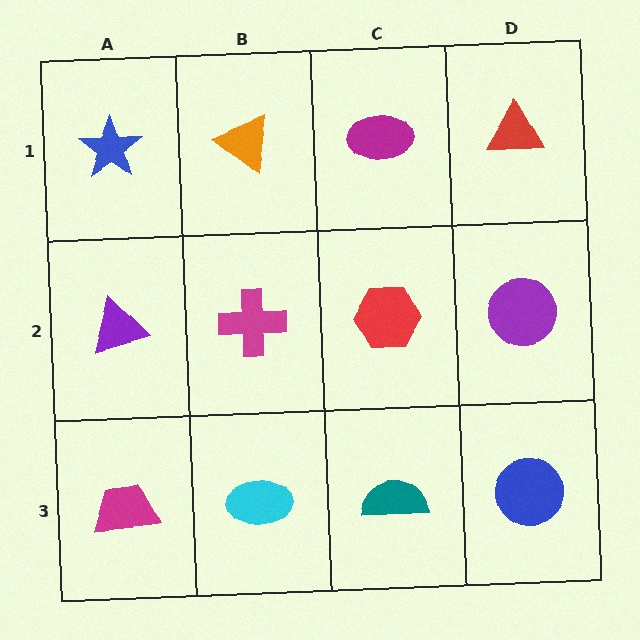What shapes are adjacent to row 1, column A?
A purple triangle (row 2, column A), an orange triangle (row 1, column B).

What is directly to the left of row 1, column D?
A magenta ellipse.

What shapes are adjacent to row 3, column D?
A purple circle (row 2, column D), a teal semicircle (row 3, column C).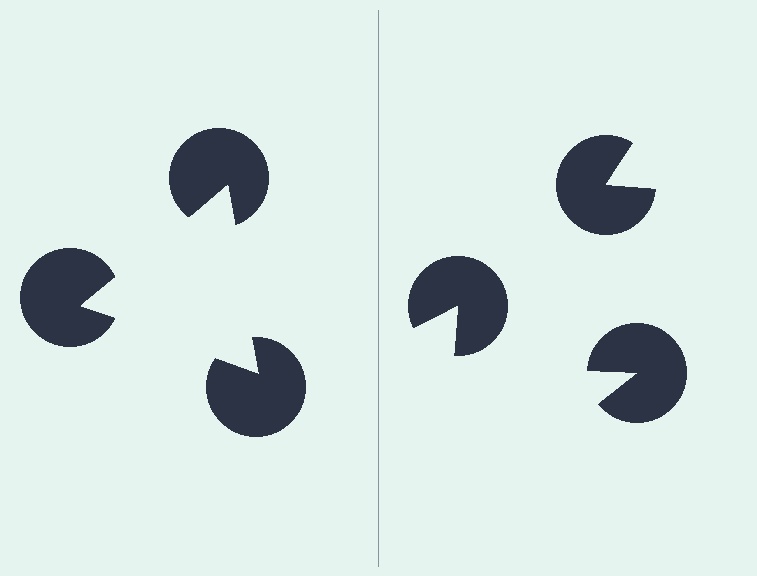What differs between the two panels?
The pac-man discs are positioned identically on both sides; only the wedge orientations differ. On the left they align to a triangle; on the right they are misaligned.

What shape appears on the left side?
An illusory triangle.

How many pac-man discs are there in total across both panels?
6 — 3 on each side.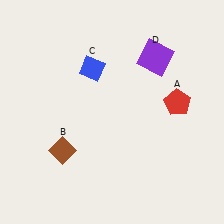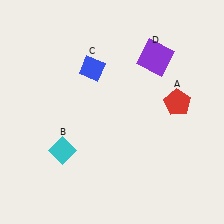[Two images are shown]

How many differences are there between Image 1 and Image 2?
There is 1 difference between the two images.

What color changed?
The diamond (B) changed from brown in Image 1 to cyan in Image 2.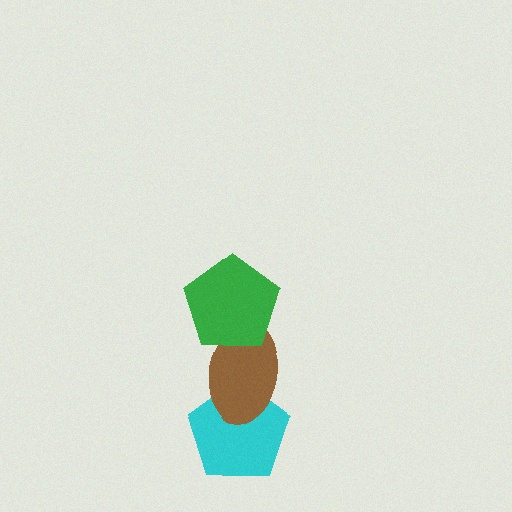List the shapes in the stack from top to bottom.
From top to bottom: the green pentagon, the brown ellipse, the cyan pentagon.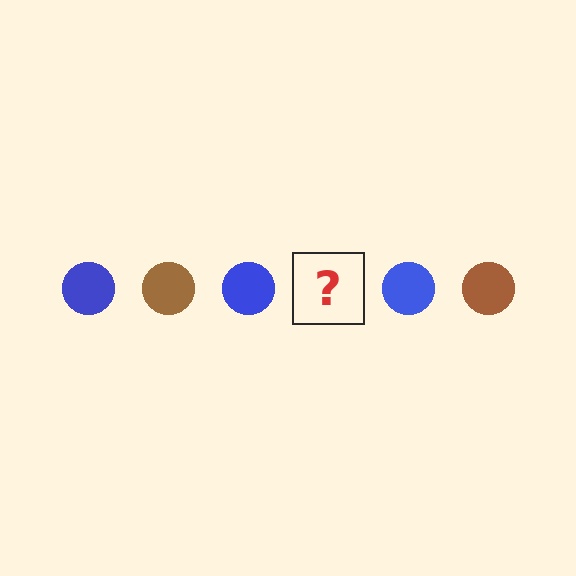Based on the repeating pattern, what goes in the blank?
The blank should be a brown circle.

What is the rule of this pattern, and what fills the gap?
The rule is that the pattern cycles through blue, brown circles. The gap should be filled with a brown circle.